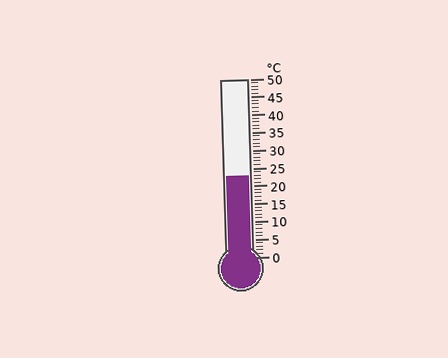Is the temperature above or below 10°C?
The temperature is above 10°C.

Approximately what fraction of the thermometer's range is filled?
The thermometer is filled to approximately 45% of its range.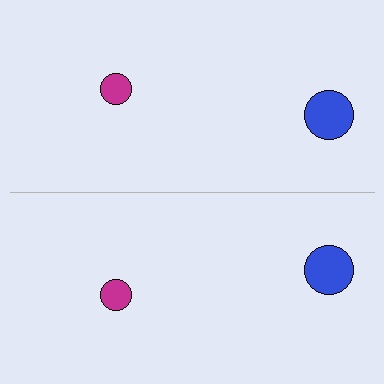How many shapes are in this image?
There are 4 shapes in this image.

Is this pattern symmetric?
Yes, this pattern has bilateral (reflection) symmetry.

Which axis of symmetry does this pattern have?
The pattern has a horizontal axis of symmetry running through the center of the image.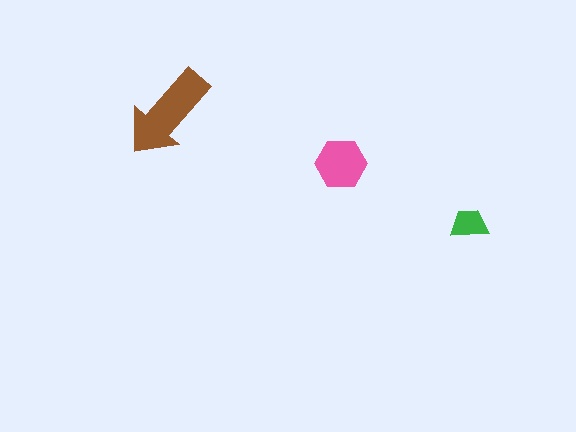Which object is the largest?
The brown arrow.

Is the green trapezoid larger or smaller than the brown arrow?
Smaller.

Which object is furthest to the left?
The brown arrow is leftmost.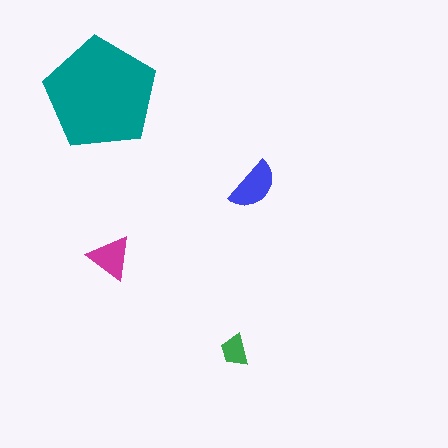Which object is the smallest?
The green trapezoid.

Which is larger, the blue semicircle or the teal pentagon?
The teal pentagon.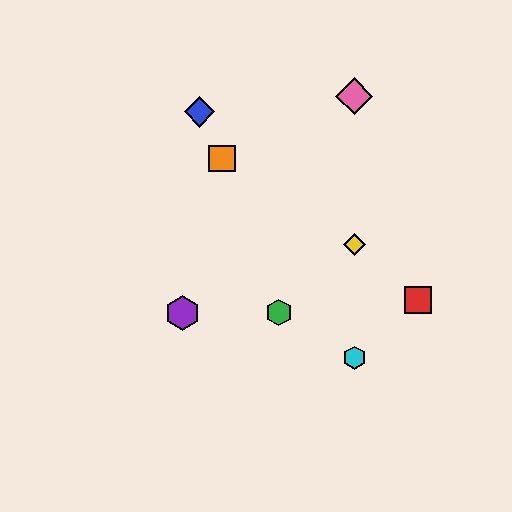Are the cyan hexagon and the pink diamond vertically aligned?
Yes, both are at x≈354.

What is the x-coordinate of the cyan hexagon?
The cyan hexagon is at x≈354.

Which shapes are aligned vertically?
The yellow diamond, the cyan hexagon, the pink diamond are aligned vertically.